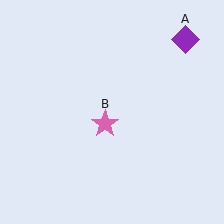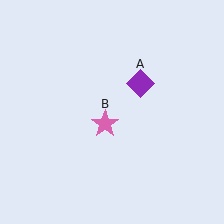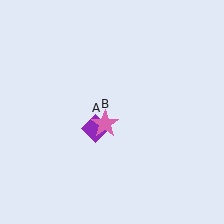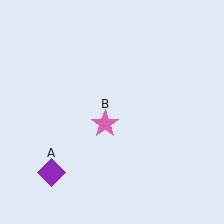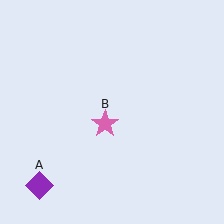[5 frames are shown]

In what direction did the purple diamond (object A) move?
The purple diamond (object A) moved down and to the left.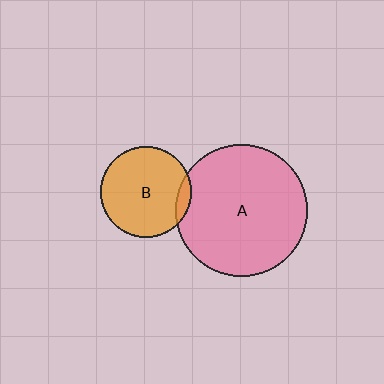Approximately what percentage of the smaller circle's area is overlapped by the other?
Approximately 10%.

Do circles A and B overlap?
Yes.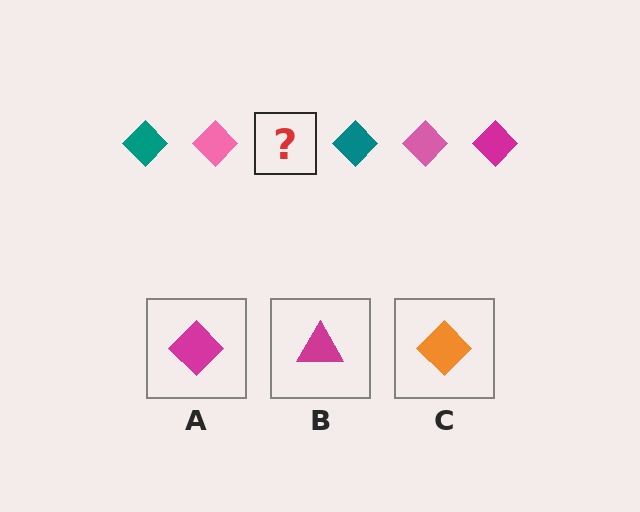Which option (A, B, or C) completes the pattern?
A.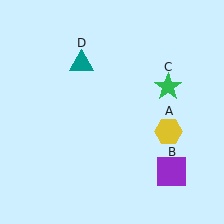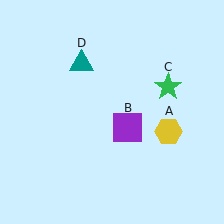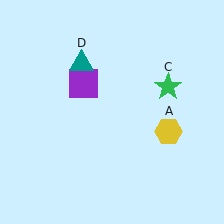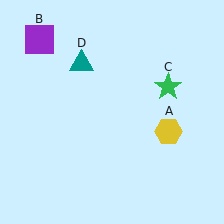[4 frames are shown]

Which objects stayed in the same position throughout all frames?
Yellow hexagon (object A) and green star (object C) and teal triangle (object D) remained stationary.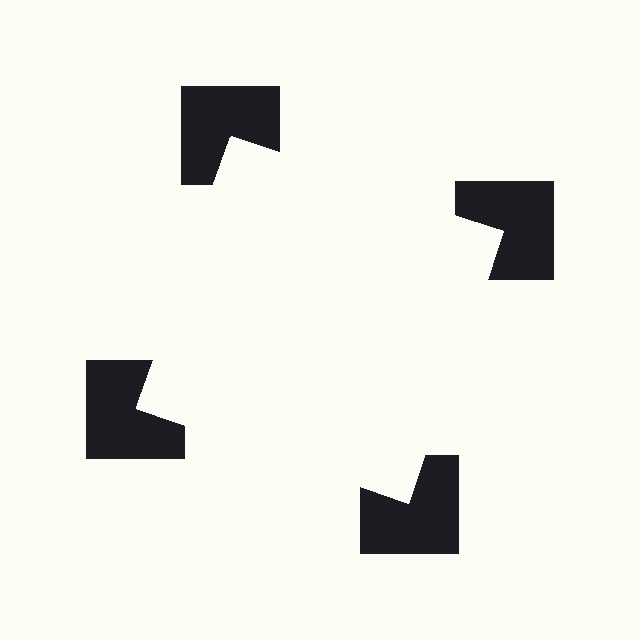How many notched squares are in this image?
There are 4 — one at each vertex of the illusory square.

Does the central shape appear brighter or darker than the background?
It typically appears slightly brighter than the background, even though no actual brightness change is drawn.